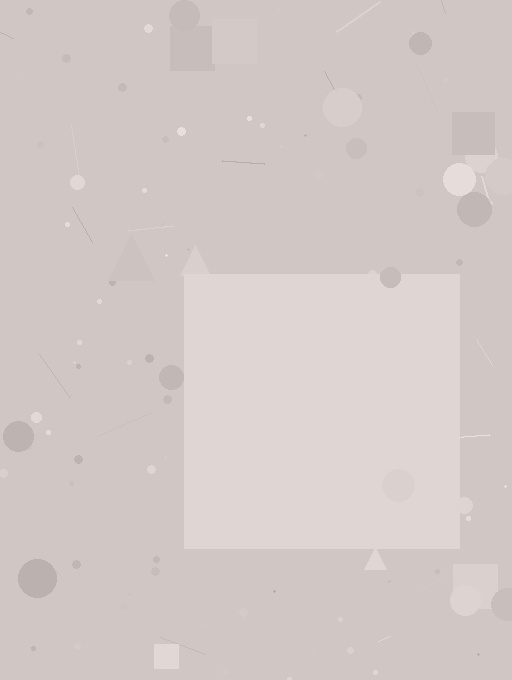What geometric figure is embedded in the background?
A square is embedded in the background.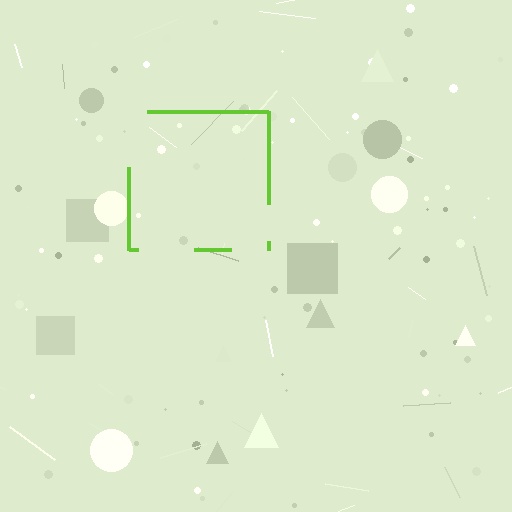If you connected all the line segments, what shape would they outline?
They would outline a square.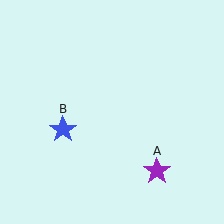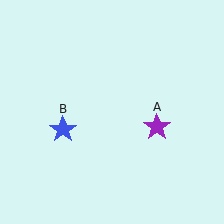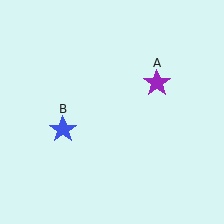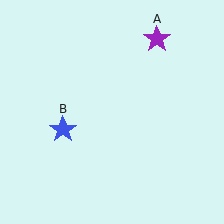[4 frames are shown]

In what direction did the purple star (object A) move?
The purple star (object A) moved up.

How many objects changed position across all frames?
1 object changed position: purple star (object A).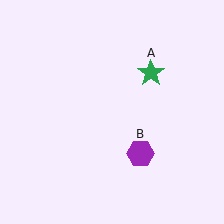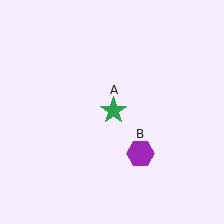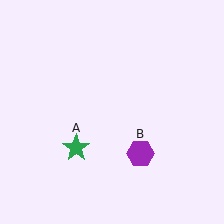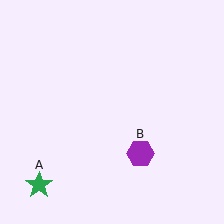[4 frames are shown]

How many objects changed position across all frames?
1 object changed position: green star (object A).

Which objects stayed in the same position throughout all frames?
Purple hexagon (object B) remained stationary.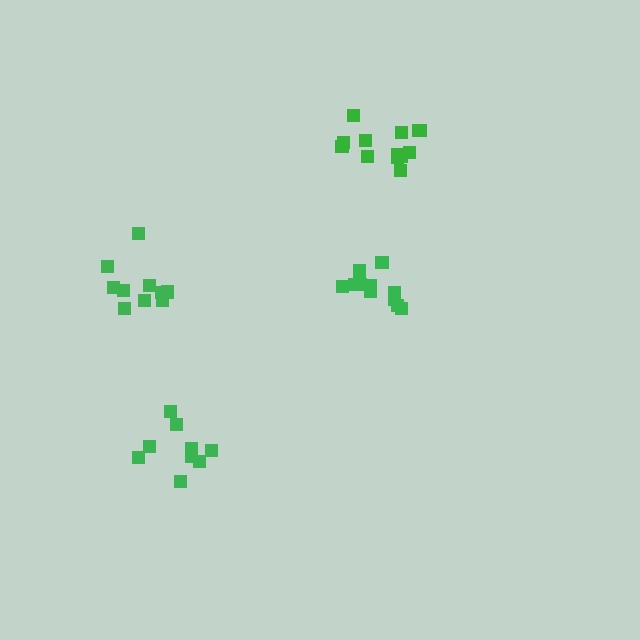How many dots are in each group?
Group 1: 9 dots, Group 2: 12 dots, Group 3: 10 dots, Group 4: 13 dots (44 total).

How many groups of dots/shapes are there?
There are 4 groups.